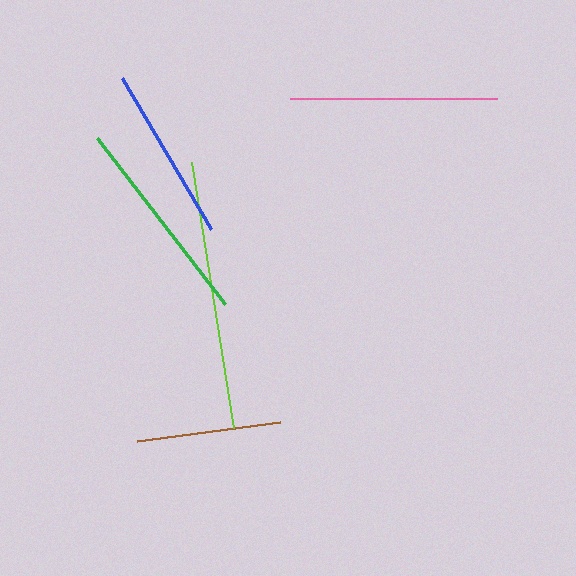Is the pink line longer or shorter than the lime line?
The lime line is longer than the pink line.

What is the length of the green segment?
The green segment is approximately 210 pixels long.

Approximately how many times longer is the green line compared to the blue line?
The green line is approximately 1.2 times the length of the blue line.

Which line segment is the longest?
The lime line is the longest at approximately 270 pixels.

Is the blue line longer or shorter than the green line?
The green line is longer than the blue line.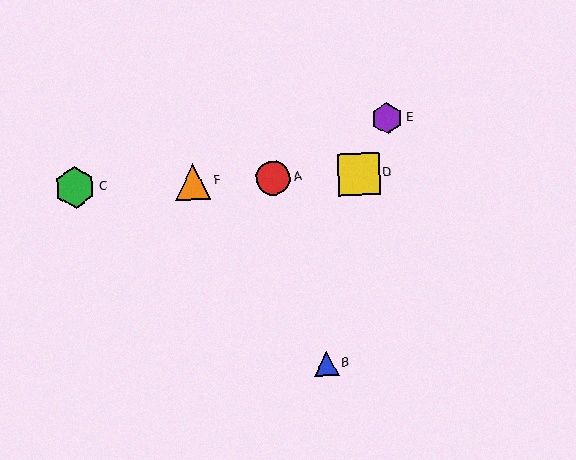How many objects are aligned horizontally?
4 objects (A, C, D, F) are aligned horizontally.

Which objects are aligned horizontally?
Objects A, C, D, F are aligned horizontally.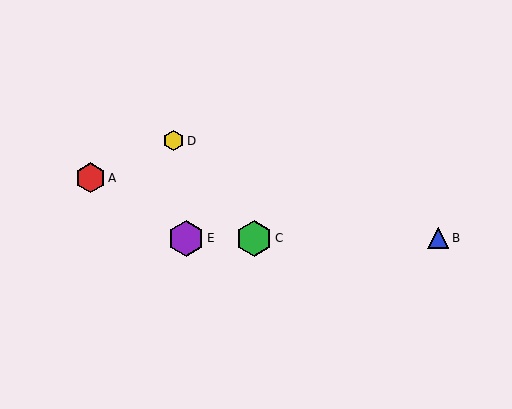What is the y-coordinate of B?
Object B is at y≈238.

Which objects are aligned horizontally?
Objects B, C, E are aligned horizontally.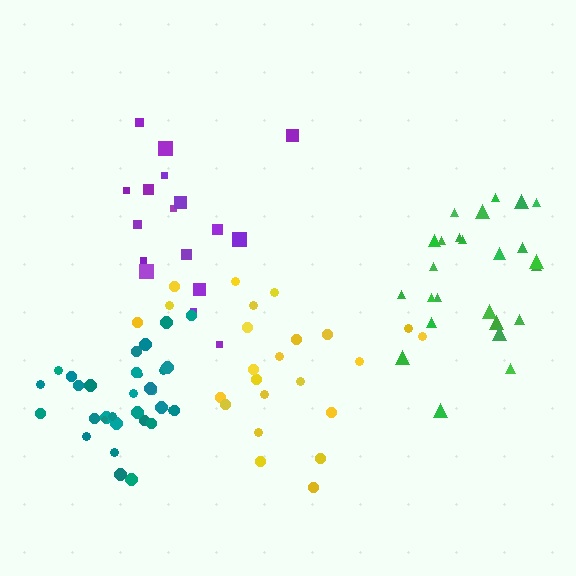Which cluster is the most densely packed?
Teal.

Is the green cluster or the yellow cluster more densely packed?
Green.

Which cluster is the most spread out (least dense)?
Yellow.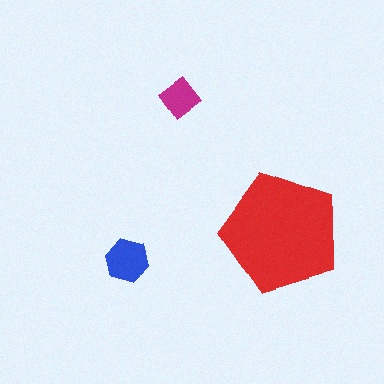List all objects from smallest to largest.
The magenta diamond, the blue hexagon, the red pentagon.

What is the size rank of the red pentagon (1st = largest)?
1st.